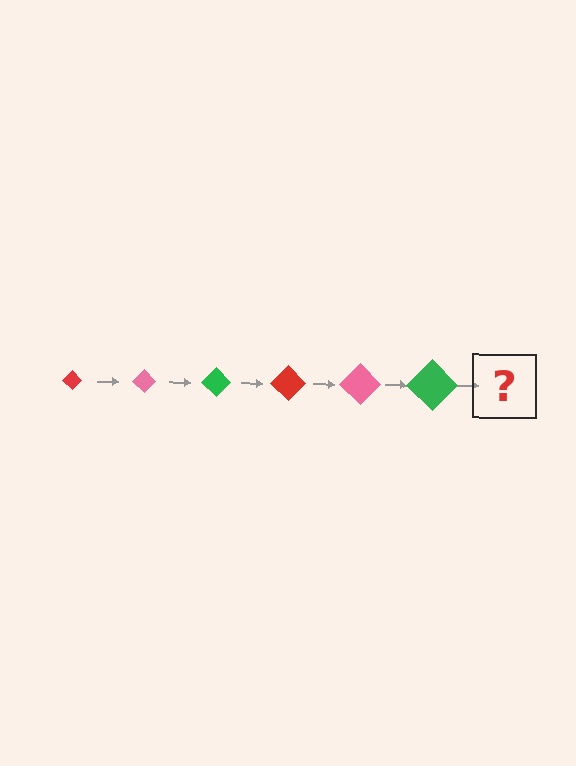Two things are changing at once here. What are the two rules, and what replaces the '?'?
The two rules are that the diamond grows larger each step and the color cycles through red, pink, and green. The '?' should be a red diamond, larger than the previous one.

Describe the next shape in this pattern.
It should be a red diamond, larger than the previous one.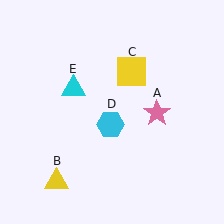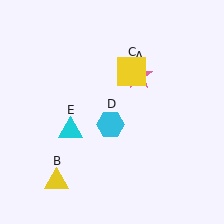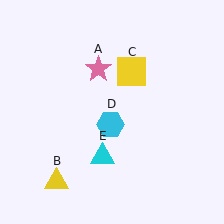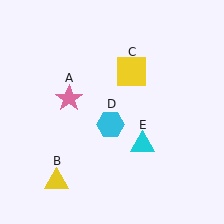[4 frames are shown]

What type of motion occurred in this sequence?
The pink star (object A), cyan triangle (object E) rotated counterclockwise around the center of the scene.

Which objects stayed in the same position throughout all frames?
Yellow triangle (object B) and yellow square (object C) and cyan hexagon (object D) remained stationary.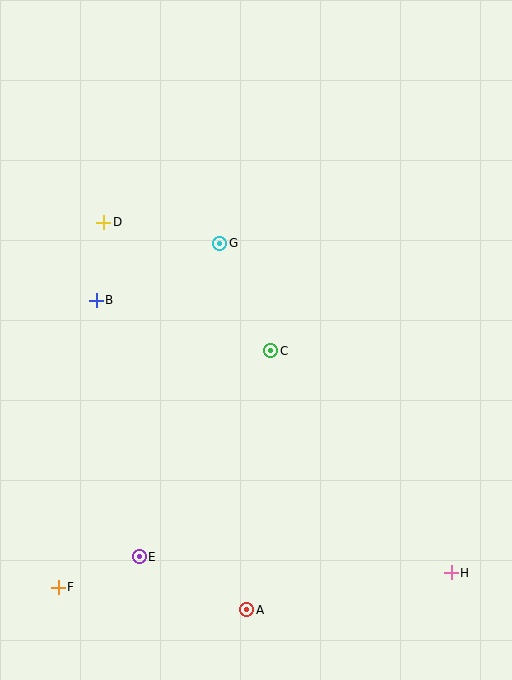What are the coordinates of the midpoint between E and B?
The midpoint between E and B is at (118, 428).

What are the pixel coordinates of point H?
Point H is at (451, 573).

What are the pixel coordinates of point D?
Point D is at (104, 222).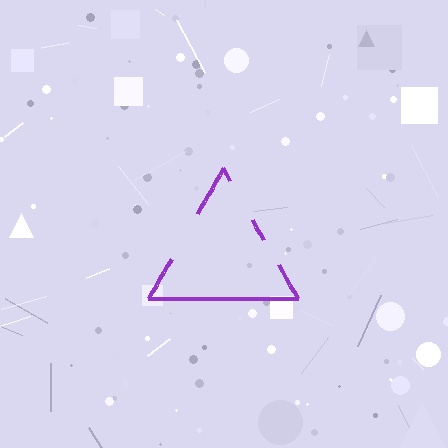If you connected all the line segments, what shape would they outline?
They would outline a triangle.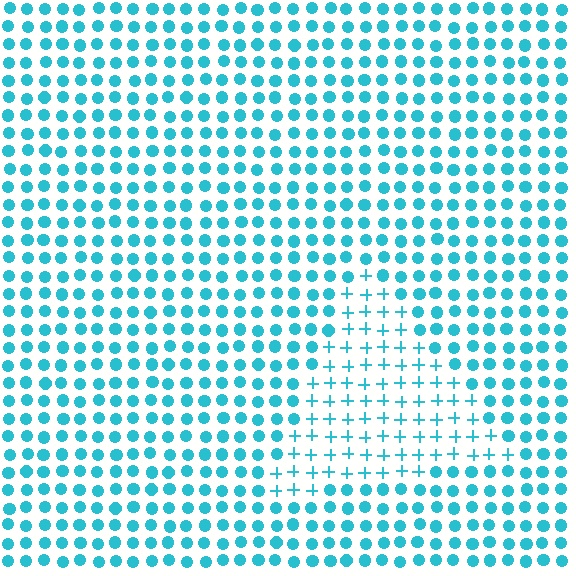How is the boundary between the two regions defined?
The boundary is defined by a change in element shape: plus signs inside vs. circles outside. All elements share the same color and spacing.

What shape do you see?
I see a triangle.